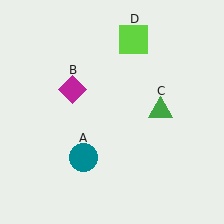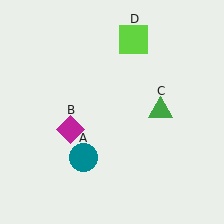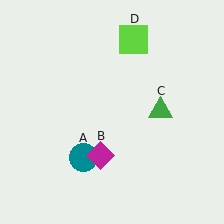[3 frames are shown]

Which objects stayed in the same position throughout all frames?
Teal circle (object A) and green triangle (object C) and lime square (object D) remained stationary.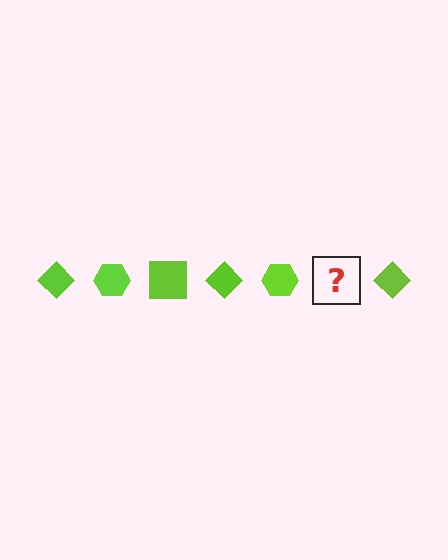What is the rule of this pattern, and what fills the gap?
The rule is that the pattern cycles through diamond, hexagon, square shapes in lime. The gap should be filled with a lime square.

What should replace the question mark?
The question mark should be replaced with a lime square.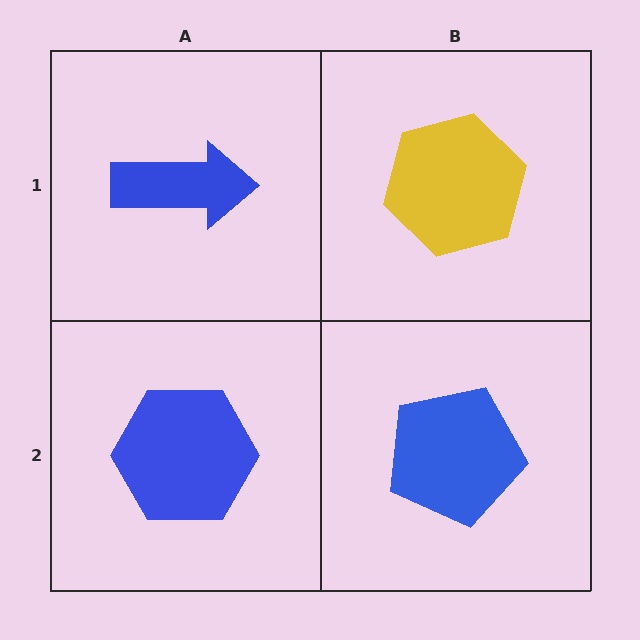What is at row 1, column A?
A blue arrow.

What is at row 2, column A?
A blue hexagon.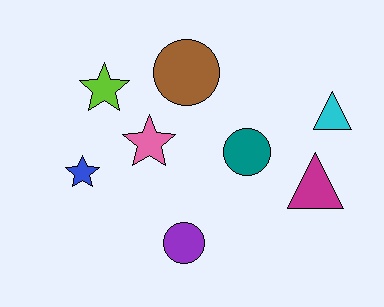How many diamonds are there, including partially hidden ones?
There are no diamonds.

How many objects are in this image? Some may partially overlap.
There are 8 objects.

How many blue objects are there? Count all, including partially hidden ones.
There is 1 blue object.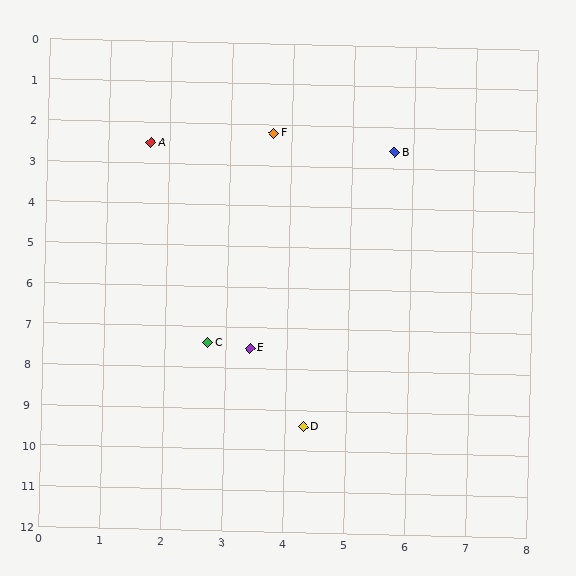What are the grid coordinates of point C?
Point C is at approximately (2.7, 7.4).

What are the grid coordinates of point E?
Point E is at approximately (3.4, 7.5).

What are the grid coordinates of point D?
Point D is at approximately (4.3, 9.4).